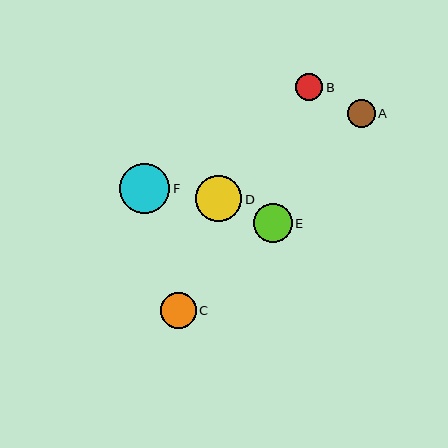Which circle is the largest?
Circle F is the largest with a size of approximately 50 pixels.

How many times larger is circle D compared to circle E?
Circle D is approximately 1.2 times the size of circle E.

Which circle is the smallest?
Circle B is the smallest with a size of approximately 27 pixels.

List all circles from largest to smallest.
From largest to smallest: F, D, E, C, A, B.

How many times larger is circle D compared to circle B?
Circle D is approximately 1.7 times the size of circle B.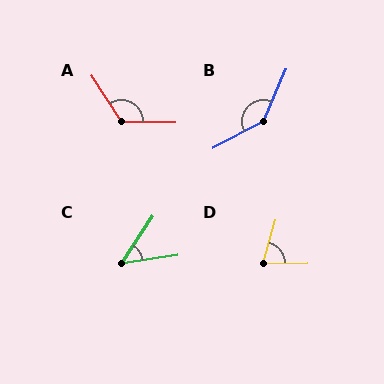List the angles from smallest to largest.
C (48°), D (73°), A (124°), B (140°).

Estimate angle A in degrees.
Approximately 124 degrees.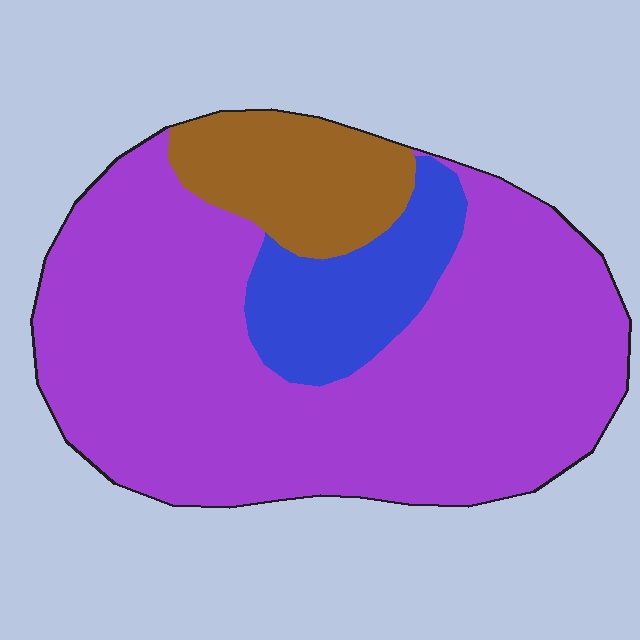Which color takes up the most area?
Purple, at roughly 75%.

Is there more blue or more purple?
Purple.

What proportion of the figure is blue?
Blue covers about 15% of the figure.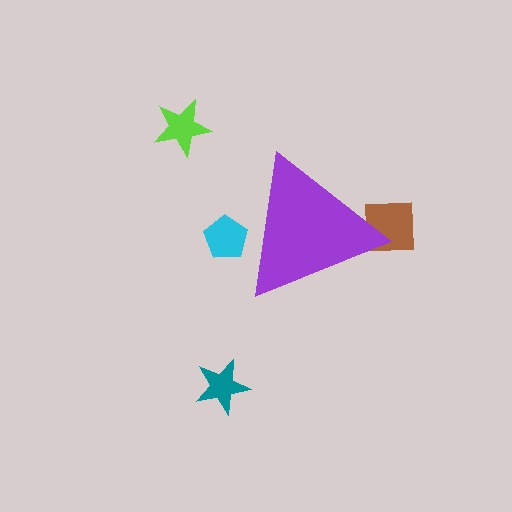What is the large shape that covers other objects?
A purple triangle.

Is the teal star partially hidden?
No, the teal star is fully visible.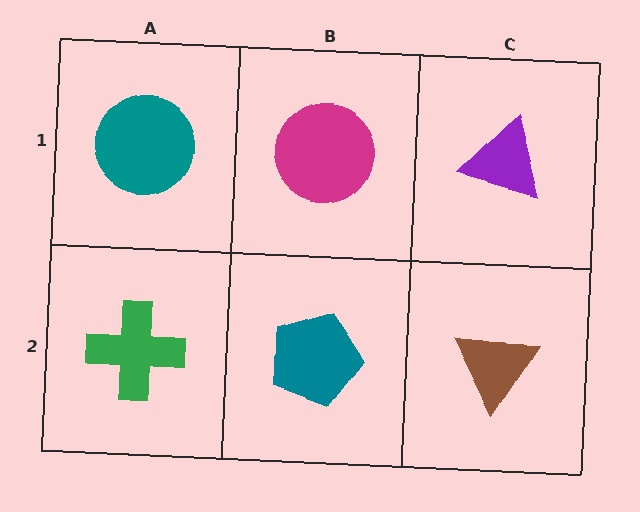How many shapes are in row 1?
3 shapes.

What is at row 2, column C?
A brown triangle.